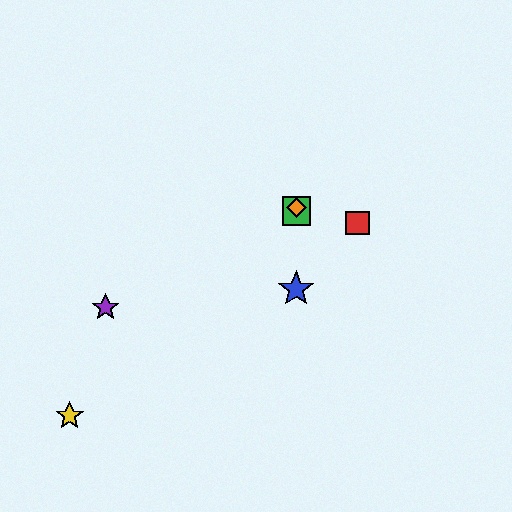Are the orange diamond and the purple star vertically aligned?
No, the orange diamond is at x≈296 and the purple star is at x≈106.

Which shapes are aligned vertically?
The blue star, the green square, the orange diamond are aligned vertically.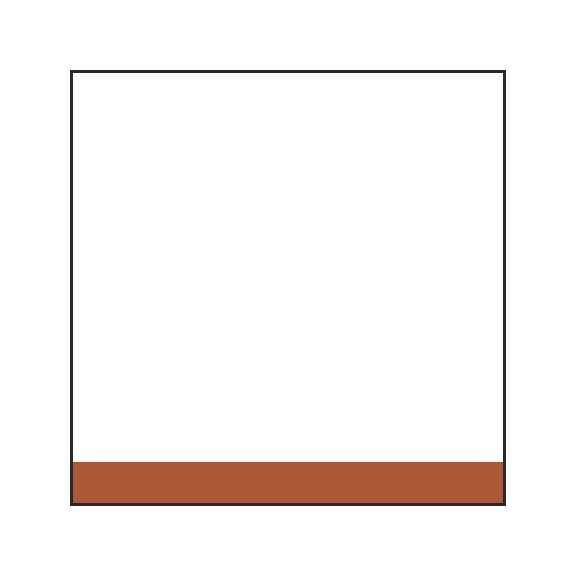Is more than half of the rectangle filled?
No.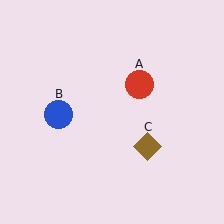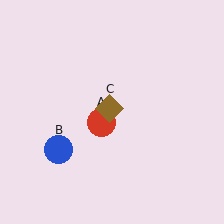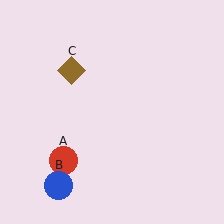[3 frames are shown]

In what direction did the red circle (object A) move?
The red circle (object A) moved down and to the left.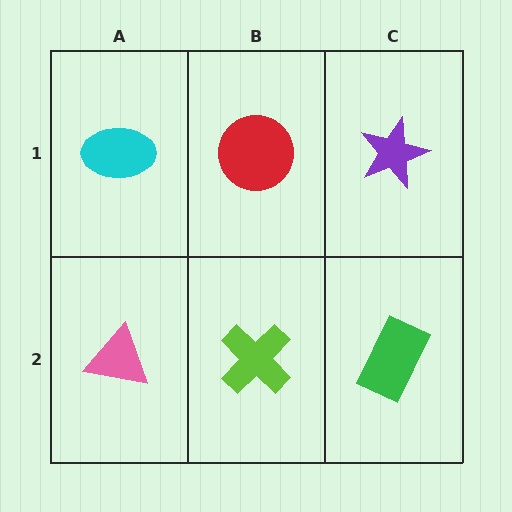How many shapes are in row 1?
3 shapes.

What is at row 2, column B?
A lime cross.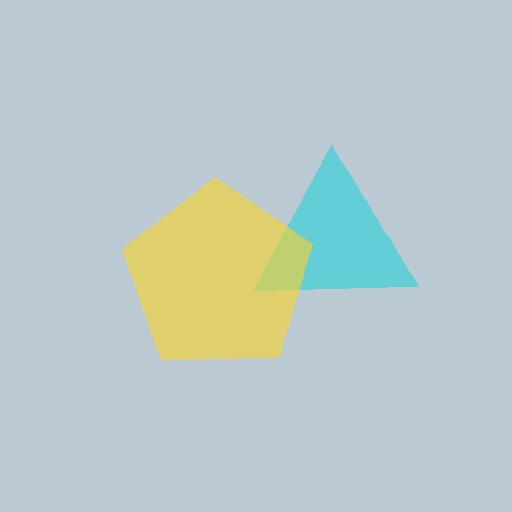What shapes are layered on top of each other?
The layered shapes are: a cyan triangle, a yellow pentagon.